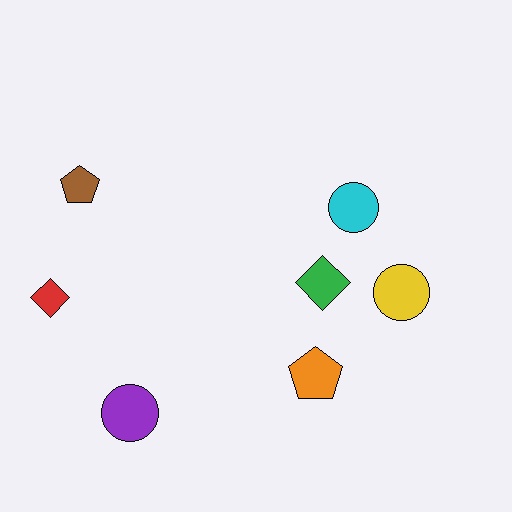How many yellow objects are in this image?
There is 1 yellow object.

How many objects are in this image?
There are 7 objects.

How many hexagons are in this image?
There are no hexagons.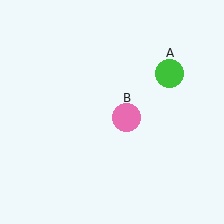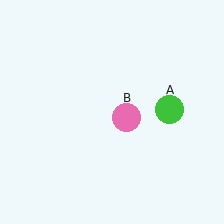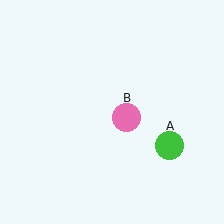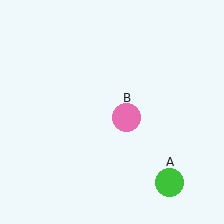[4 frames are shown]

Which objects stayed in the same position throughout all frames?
Pink circle (object B) remained stationary.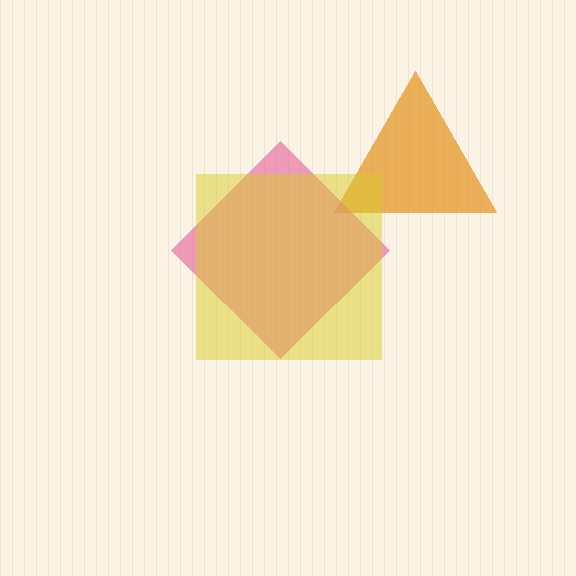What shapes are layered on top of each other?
The layered shapes are: an orange triangle, a pink diamond, a yellow square.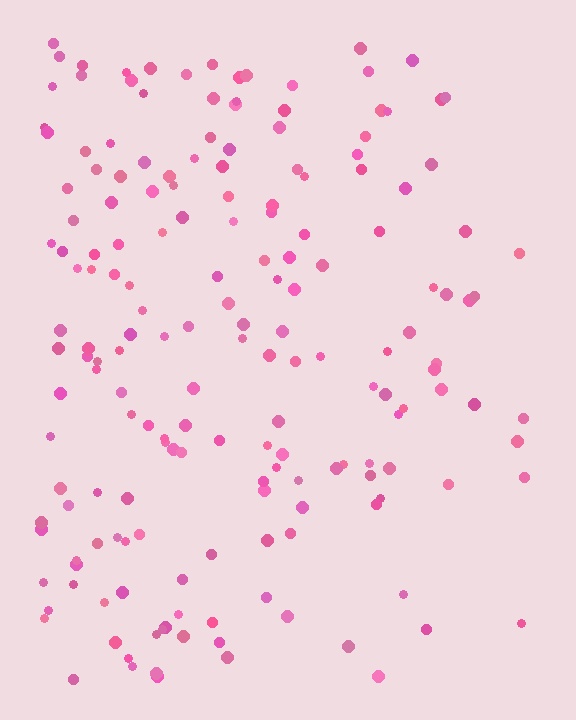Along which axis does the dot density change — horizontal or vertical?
Horizontal.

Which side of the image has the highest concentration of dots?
The left.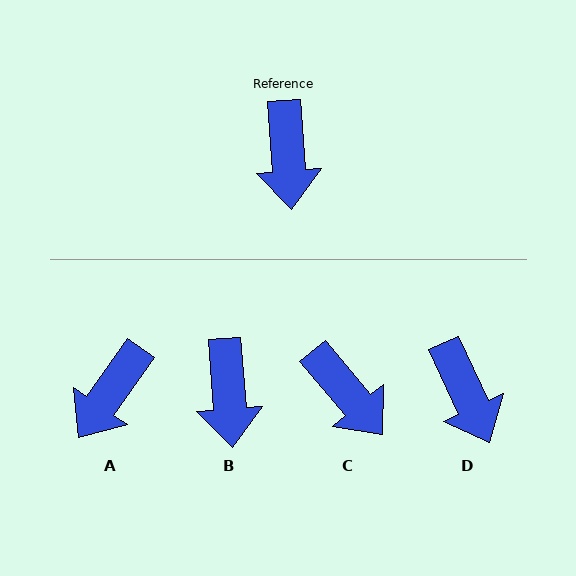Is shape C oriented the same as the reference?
No, it is off by about 36 degrees.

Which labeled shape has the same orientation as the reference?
B.